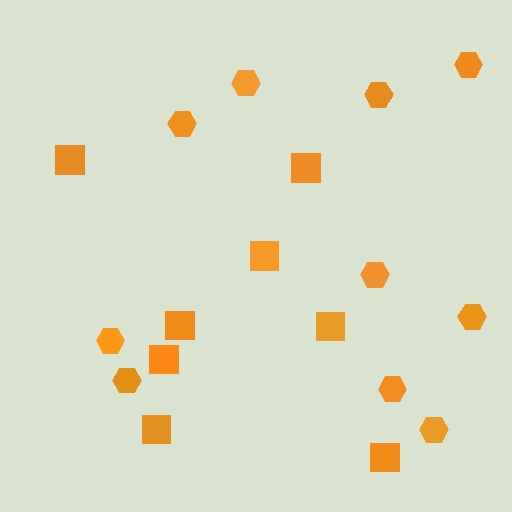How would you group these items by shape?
There are 2 groups: one group of squares (8) and one group of hexagons (10).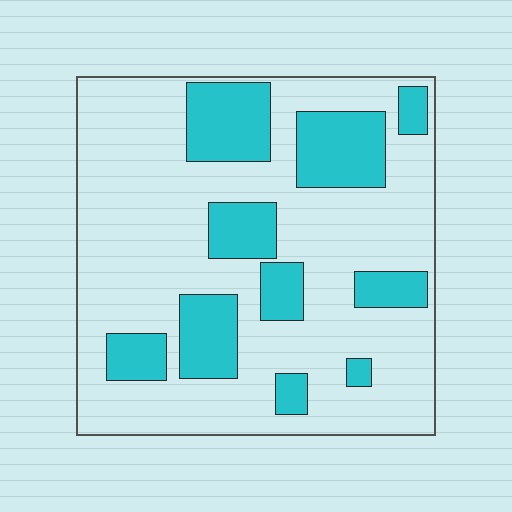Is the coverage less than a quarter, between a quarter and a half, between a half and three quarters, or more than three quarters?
Between a quarter and a half.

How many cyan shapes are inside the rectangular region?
10.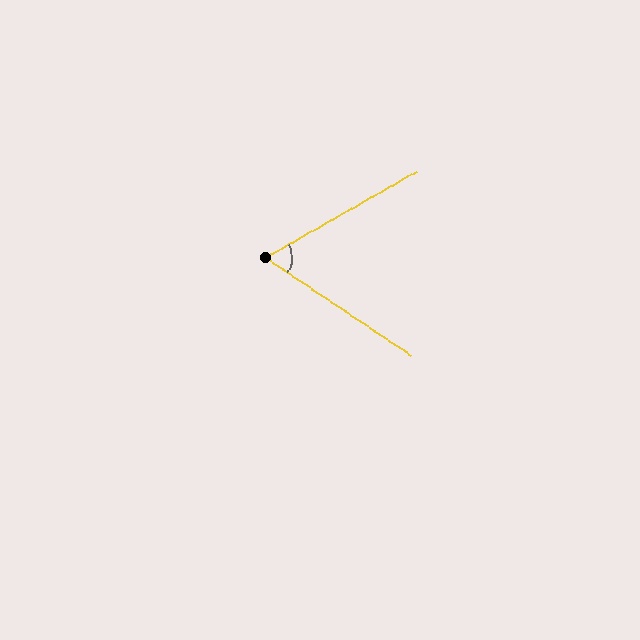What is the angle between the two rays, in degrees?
Approximately 64 degrees.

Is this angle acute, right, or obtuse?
It is acute.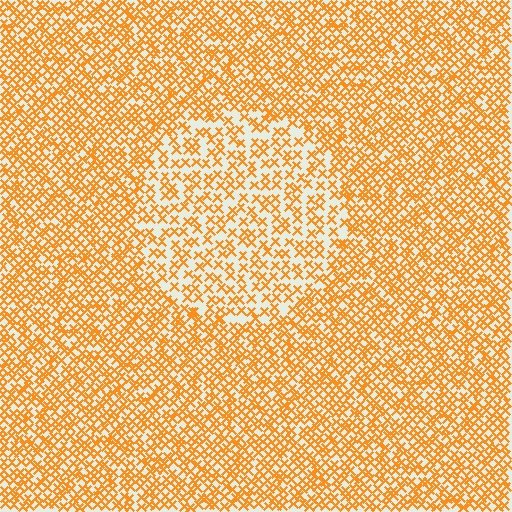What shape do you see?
I see a circle.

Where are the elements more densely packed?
The elements are more densely packed outside the circle boundary.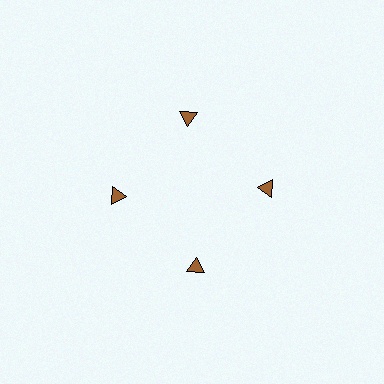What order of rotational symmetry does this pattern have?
This pattern has 4-fold rotational symmetry.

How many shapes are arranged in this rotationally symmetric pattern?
There are 4 shapes, arranged in 4 groups of 1.